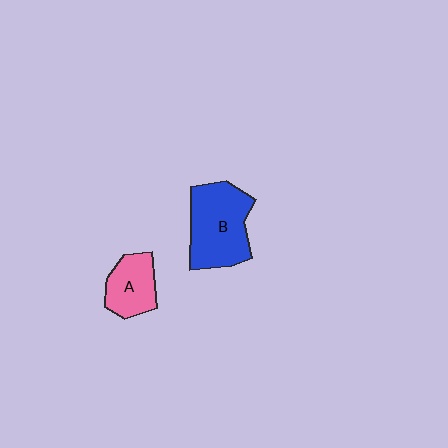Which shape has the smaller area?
Shape A (pink).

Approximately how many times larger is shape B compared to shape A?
Approximately 1.7 times.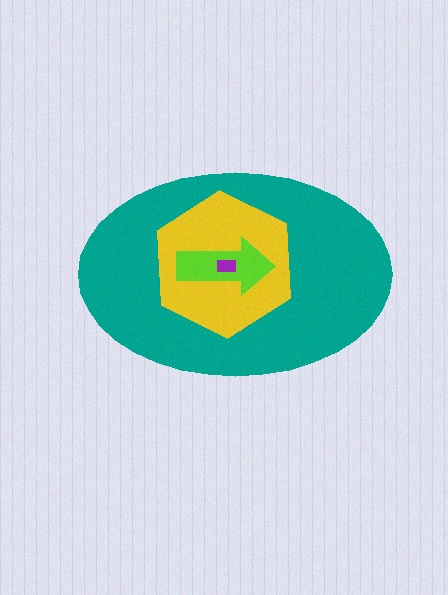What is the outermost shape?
The teal ellipse.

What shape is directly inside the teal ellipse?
The yellow hexagon.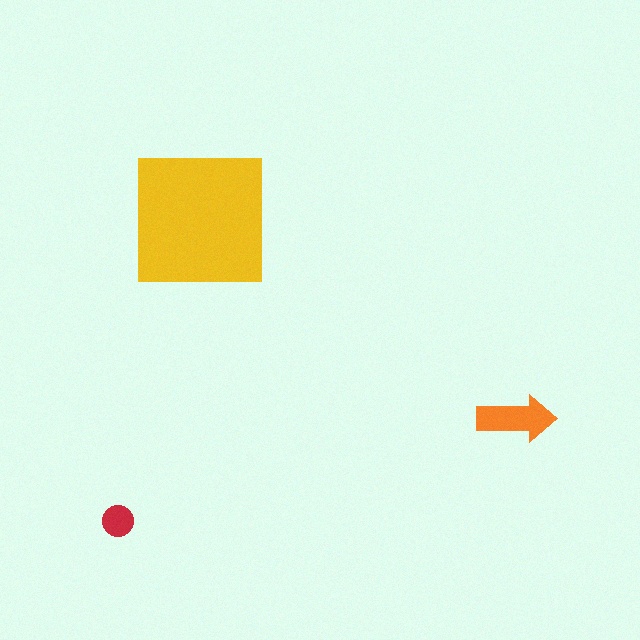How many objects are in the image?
There are 3 objects in the image.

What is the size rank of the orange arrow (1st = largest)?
2nd.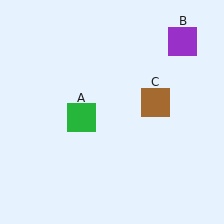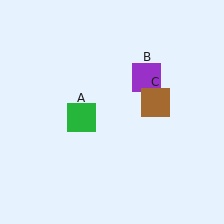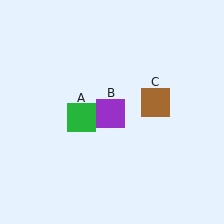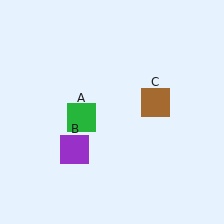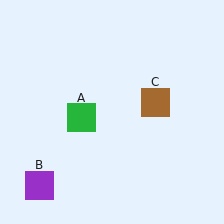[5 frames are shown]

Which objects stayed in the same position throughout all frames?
Green square (object A) and brown square (object C) remained stationary.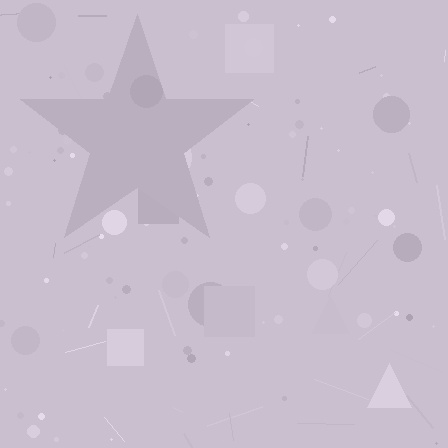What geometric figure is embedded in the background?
A star is embedded in the background.